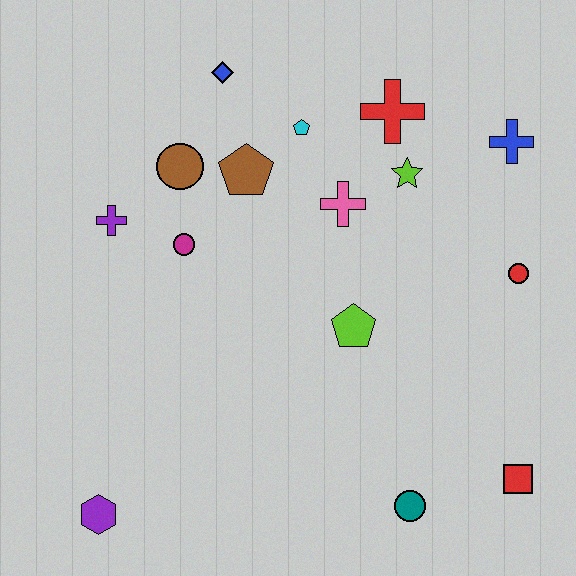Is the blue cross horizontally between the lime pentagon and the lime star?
No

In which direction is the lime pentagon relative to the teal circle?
The lime pentagon is above the teal circle.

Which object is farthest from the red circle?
The purple hexagon is farthest from the red circle.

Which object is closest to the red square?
The teal circle is closest to the red square.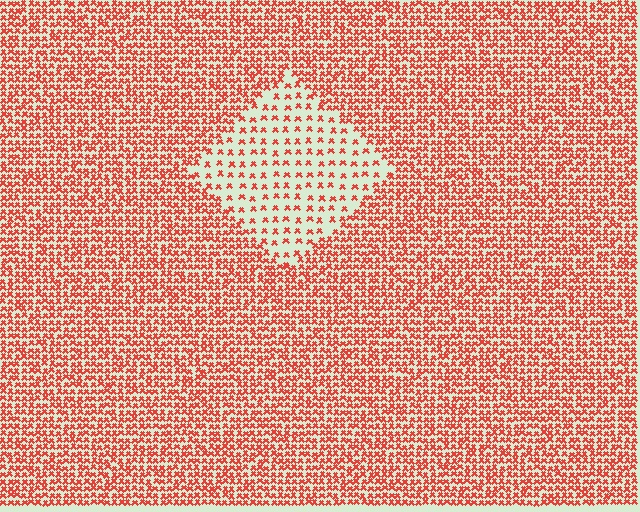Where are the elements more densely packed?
The elements are more densely packed outside the diamond boundary.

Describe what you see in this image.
The image contains small red elements arranged at two different densities. A diamond-shaped region is visible where the elements are less densely packed than the surrounding area.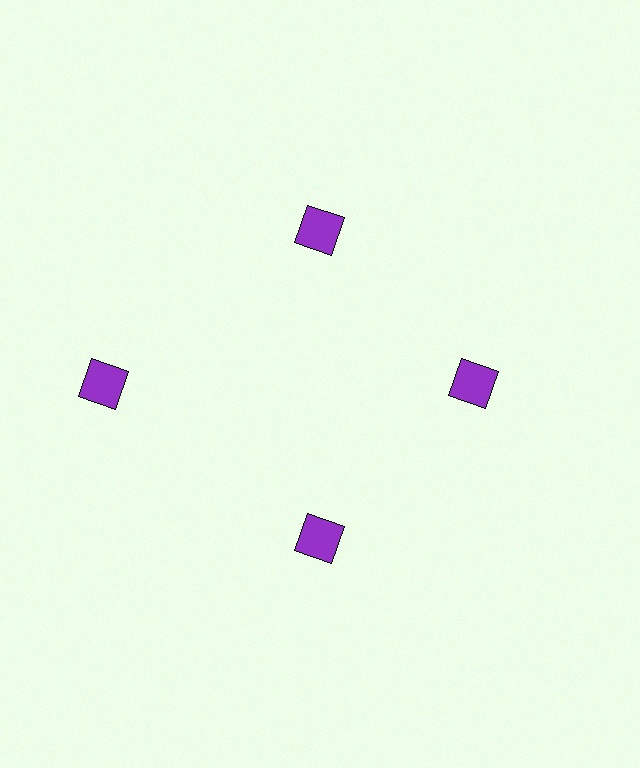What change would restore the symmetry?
The symmetry would be restored by moving it inward, back onto the ring so that all 4 squares sit at equal angles and equal distance from the center.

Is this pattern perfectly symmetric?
No. The 4 purple squares are arranged in a ring, but one element near the 9 o'clock position is pushed outward from the center, breaking the 4-fold rotational symmetry.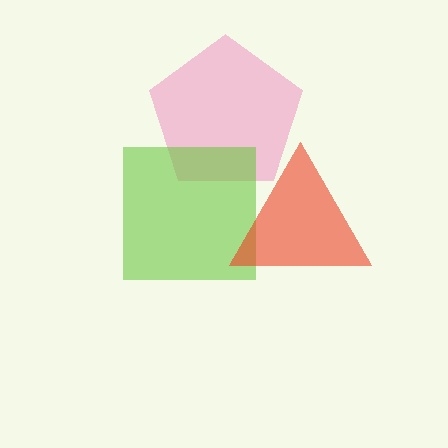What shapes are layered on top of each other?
The layered shapes are: a pink pentagon, a lime square, a red triangle.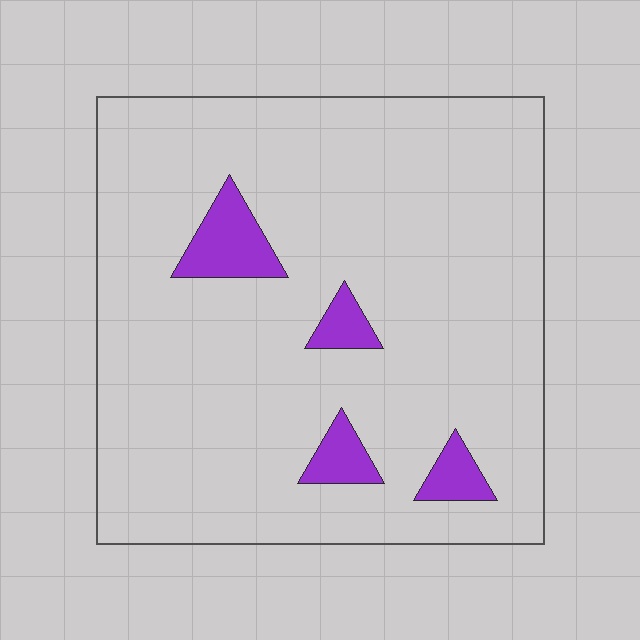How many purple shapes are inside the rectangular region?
4.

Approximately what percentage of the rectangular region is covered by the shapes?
Approximately 10%.